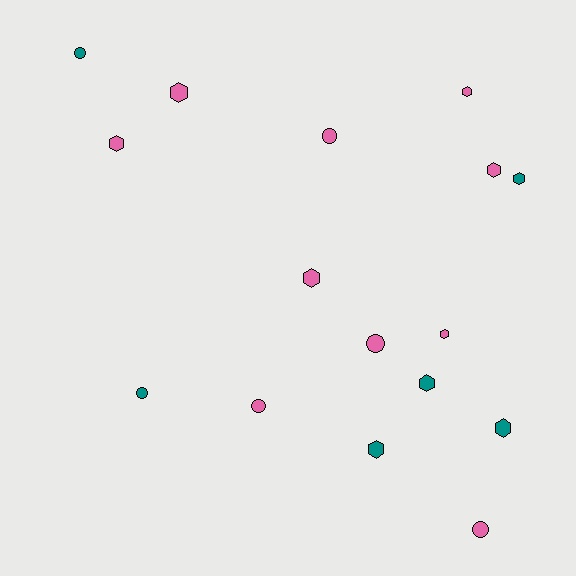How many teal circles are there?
There are 2 teal circles.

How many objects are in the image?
There are 16 objects.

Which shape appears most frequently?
Hexagon, with 10 objects.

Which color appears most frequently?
Pink, with 10 objects.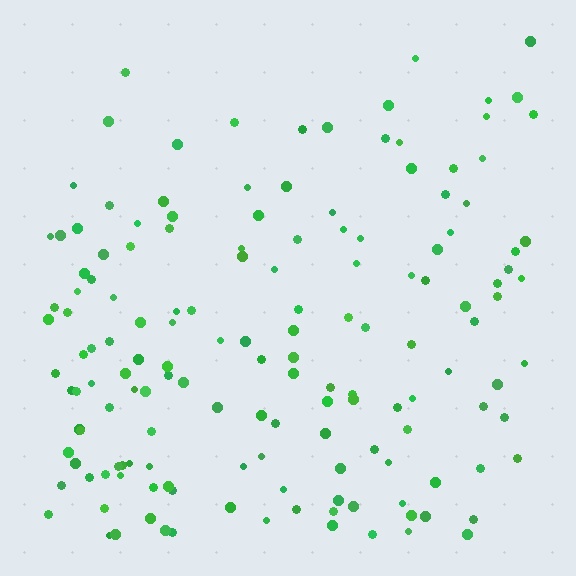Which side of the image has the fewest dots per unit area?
The top.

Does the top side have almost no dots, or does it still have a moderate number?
Still a moderate number, just noticeably fewer than the bottom.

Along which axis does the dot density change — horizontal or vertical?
Vertical.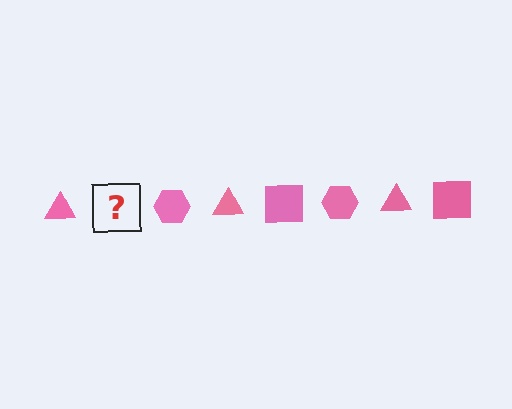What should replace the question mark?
The question mark should be replaced with a pink square.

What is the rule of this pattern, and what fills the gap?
The rule is that the pattern cycles through triangle, square, hexagon shapes in pink. The gap should be filled with a pink square.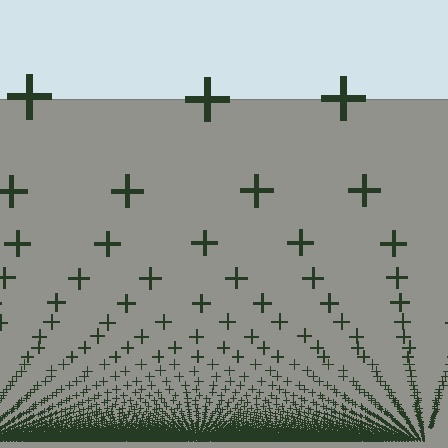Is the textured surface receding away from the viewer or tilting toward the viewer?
The surface appears to tilt toward the viewer. Texture elements get larger and sparser toward the top.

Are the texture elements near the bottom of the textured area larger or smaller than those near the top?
Smaller. The gradient is inverted — elements near the bottom are smaller and denser.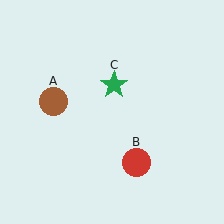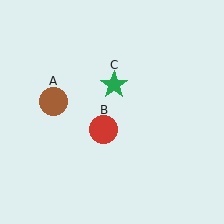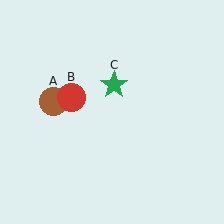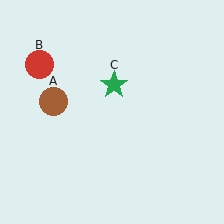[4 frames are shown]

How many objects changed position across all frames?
1 object changed position: red circle (object B).